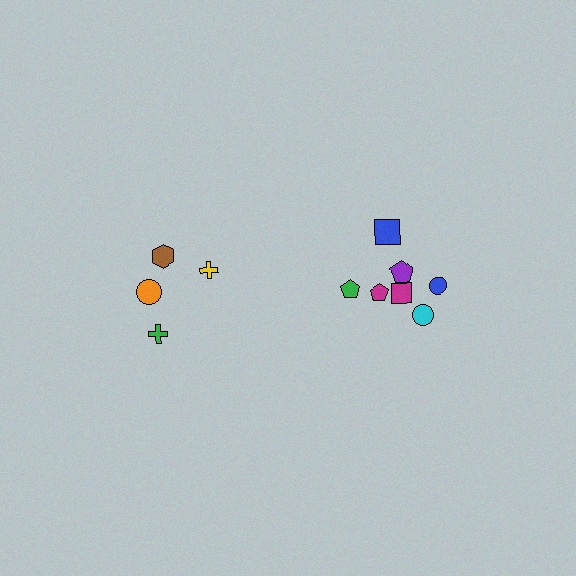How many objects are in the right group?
There are 7 objects.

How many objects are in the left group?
There are 4 objects.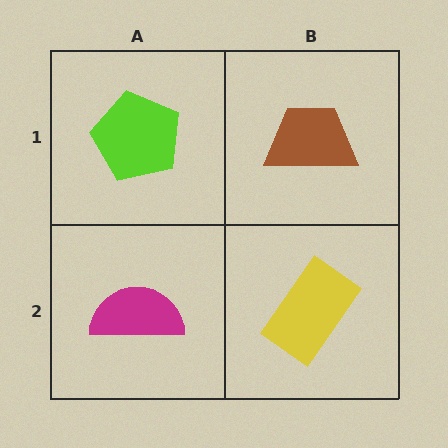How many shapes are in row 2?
2 shapes.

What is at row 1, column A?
A lime pentagon.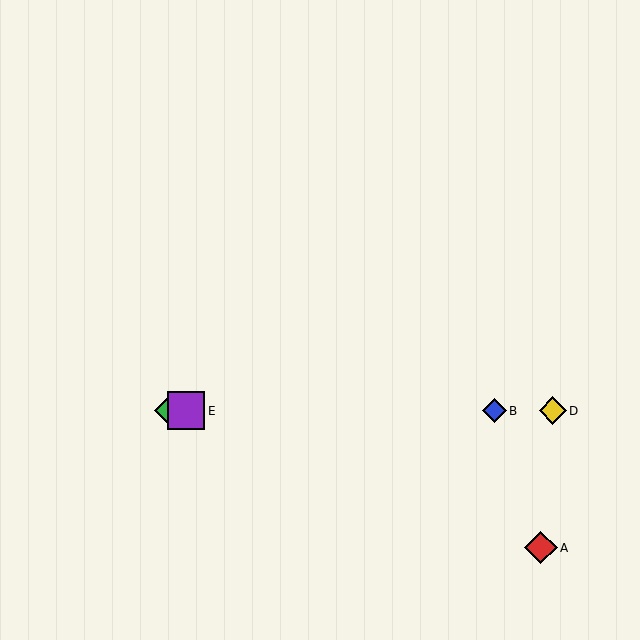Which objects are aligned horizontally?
Objects B, C, D, E are aligned horizontally.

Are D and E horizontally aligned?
Yes, both are at y≈411.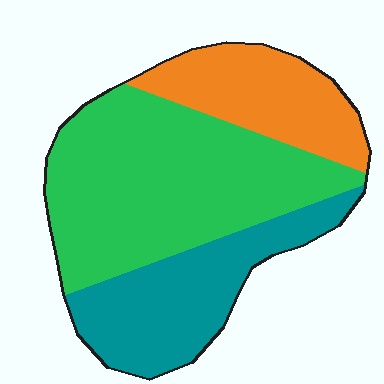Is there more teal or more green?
Green.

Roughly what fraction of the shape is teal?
Teal takes up about one quarter (1/4) of the shape.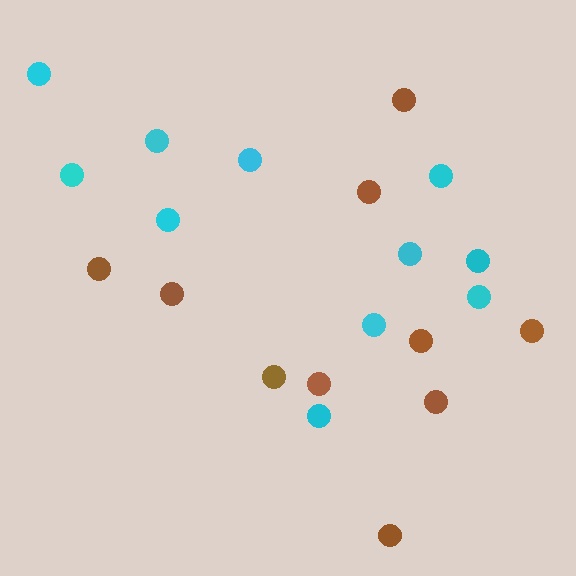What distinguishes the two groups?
There are 2 groups: one group of cyan circles (11) and one group of brown circles (10).